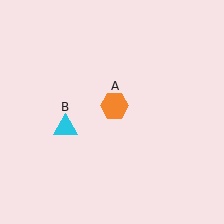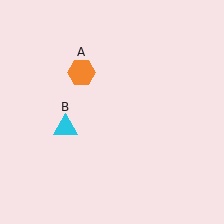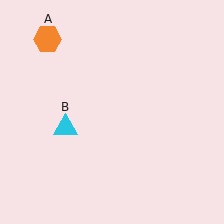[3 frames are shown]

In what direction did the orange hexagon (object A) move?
The orange hexagon (object A) moved up and to the left.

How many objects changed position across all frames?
1 object changed position: orange hexagon (object A).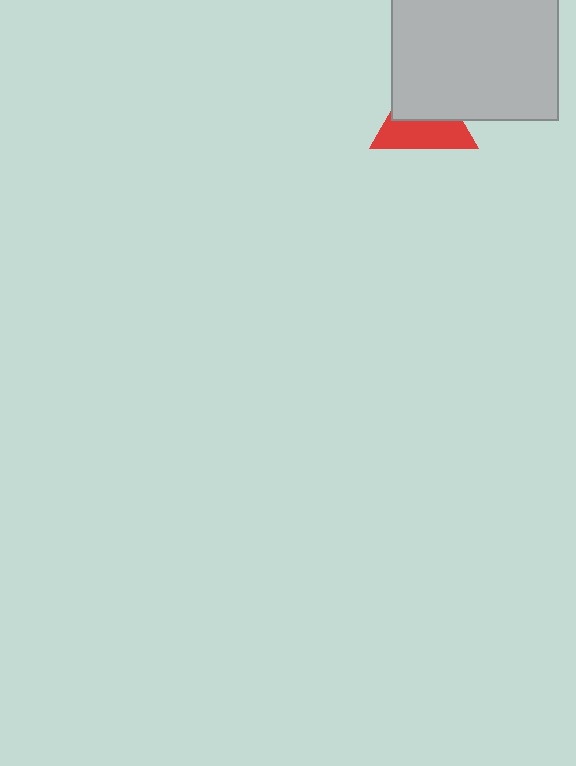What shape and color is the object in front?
The object in front is a light gray rectangle.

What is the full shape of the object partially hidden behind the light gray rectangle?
The partially hidden object is a red triangle.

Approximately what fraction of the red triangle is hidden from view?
Roughly 49% of the red triangle is hidden behind the light gray rectangle.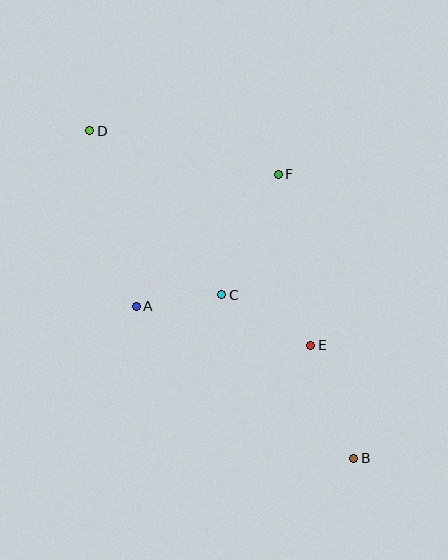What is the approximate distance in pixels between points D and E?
The distance between D and E is approximately 308 pixels.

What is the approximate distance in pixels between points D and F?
The distance between D and F is approximately 194 pixels.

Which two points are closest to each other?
Points A and C are closest to each other.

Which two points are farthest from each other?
Points B and D are farthest from each other.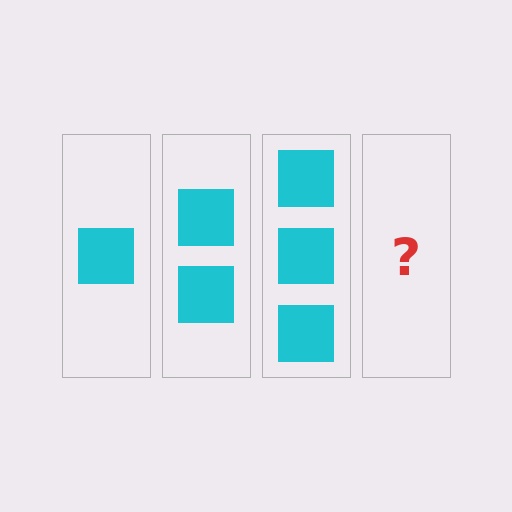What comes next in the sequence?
The next element should be 4 squares.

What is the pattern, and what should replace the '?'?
The pattern is that each step adds one more square. The '?' should be 4 squares.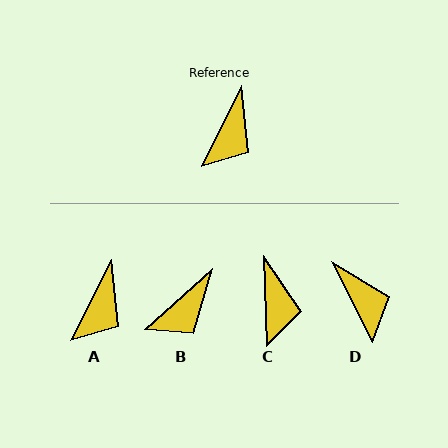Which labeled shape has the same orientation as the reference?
A.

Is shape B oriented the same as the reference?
No, it is off by about 22 degrees.